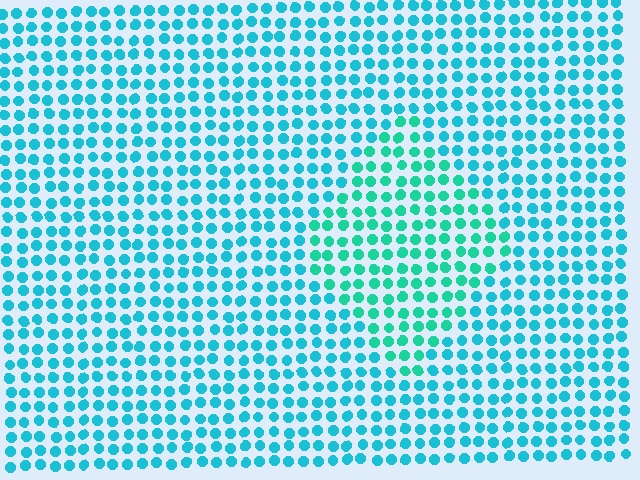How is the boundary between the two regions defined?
The boundary is defined purely by a slight shift in hue (about 25 degrees). Spacing, size, and orientation are identical on both sides.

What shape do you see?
I see a diamond.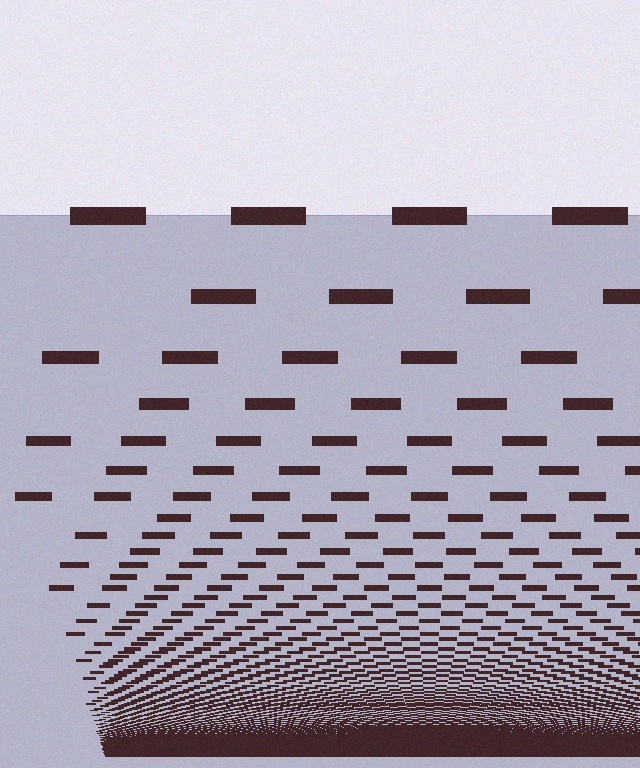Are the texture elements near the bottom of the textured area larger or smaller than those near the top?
Smaller. The gradient is inverted — elements near the bottom are smaller and denser.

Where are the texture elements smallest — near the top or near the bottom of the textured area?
Near the bottom.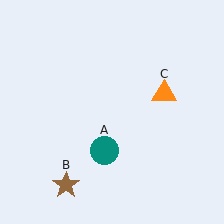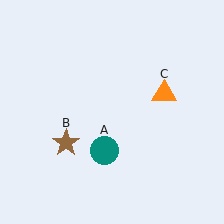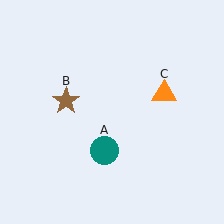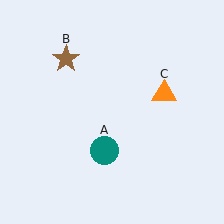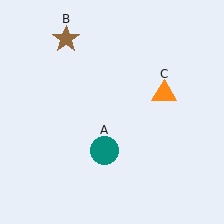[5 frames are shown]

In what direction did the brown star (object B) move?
The brown star (object B) moved up.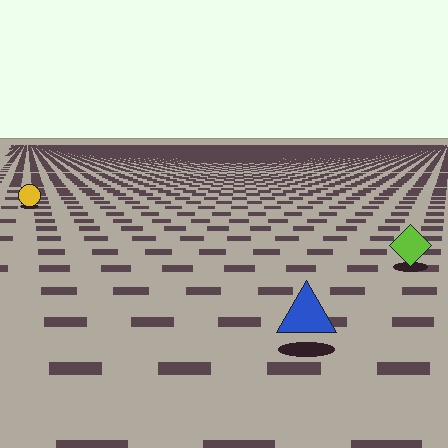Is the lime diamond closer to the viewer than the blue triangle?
No. The blue triangle is closer — you can tell from the texture gradient: the ground texture is coarser near it.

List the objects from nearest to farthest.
From nearest to farthest: the blue triangle, the lime diamond, the yellow circle.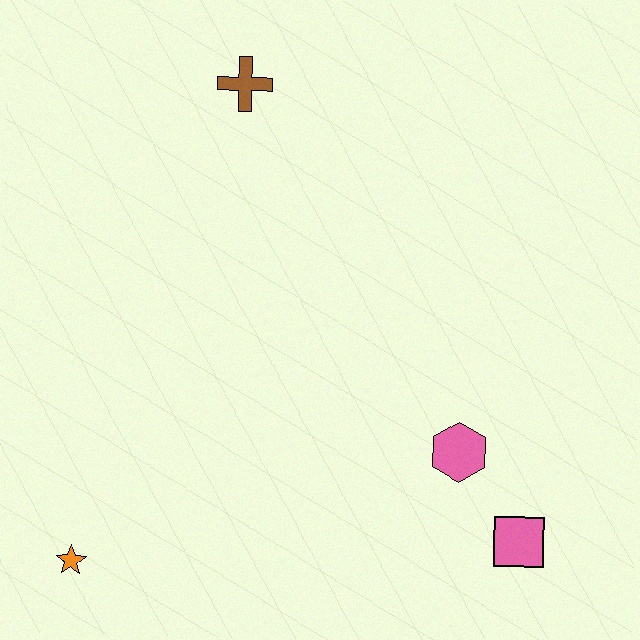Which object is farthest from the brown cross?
The pink square is farthest from the brown cross.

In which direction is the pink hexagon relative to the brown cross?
The pink hexagon is below the brown cross.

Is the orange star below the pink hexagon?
Yes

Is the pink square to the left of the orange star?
No